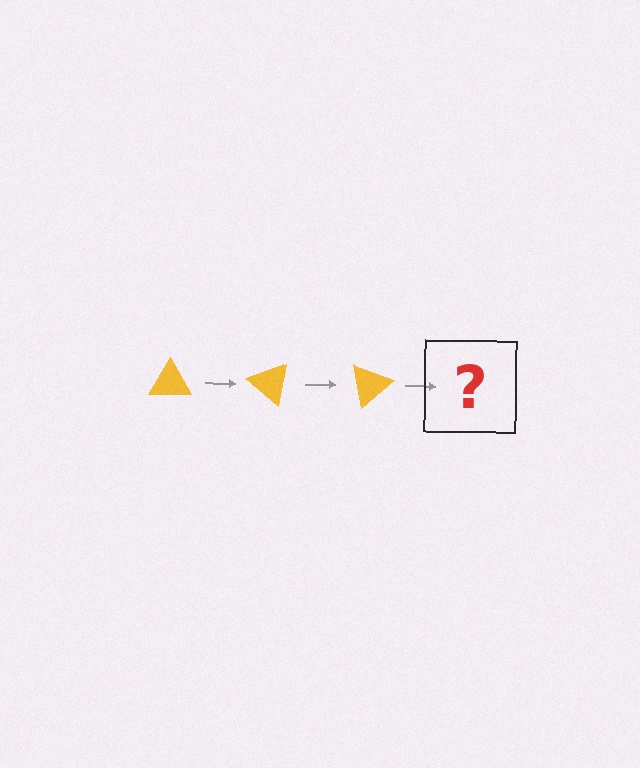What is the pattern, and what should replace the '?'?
The pattern is that the triangle rotates 40 degrees each step. The '?' should be a yellow triangle rotated 120 degrees.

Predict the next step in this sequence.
The next step is a yellow triangle rotated 120 degrees.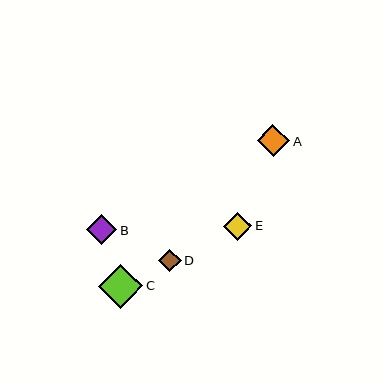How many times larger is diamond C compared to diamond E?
Diamond C is approximately 1.6 times the size of diamond E.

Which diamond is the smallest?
Diamond D is the smallest with a size of approximately 22 pixels.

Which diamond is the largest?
Diamond C is the largest with a size of approximately 44 pixels.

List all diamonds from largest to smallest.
From largest to smallest: C, A, B, E, D.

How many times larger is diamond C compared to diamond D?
Diamond C is approximately 2.0 times the size of diamond D.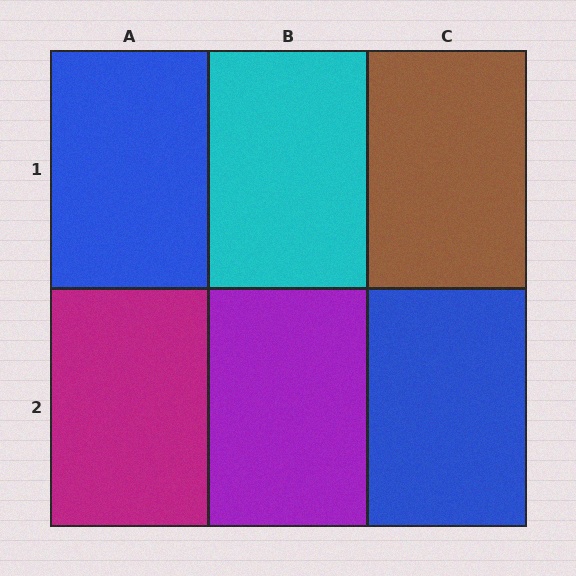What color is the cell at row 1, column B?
Cyan.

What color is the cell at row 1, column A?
Blue.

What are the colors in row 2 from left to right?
Magenta, purple, blue.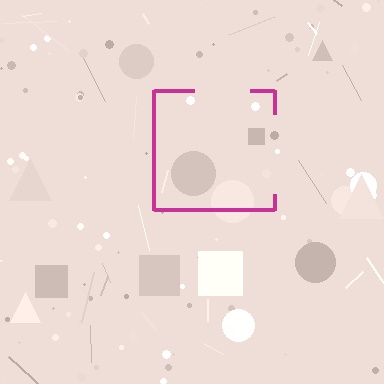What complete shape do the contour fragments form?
The contour fragments form a square.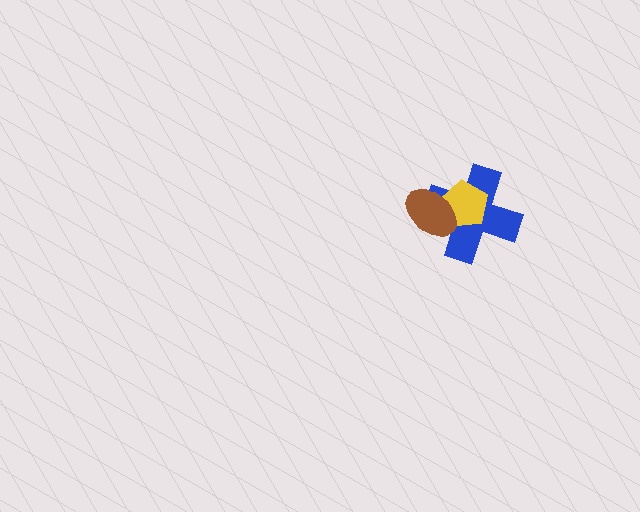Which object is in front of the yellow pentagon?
The brown ellipse is in front of the yellow pentagon.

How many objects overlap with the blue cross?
2 objects overlap with the blue cross.